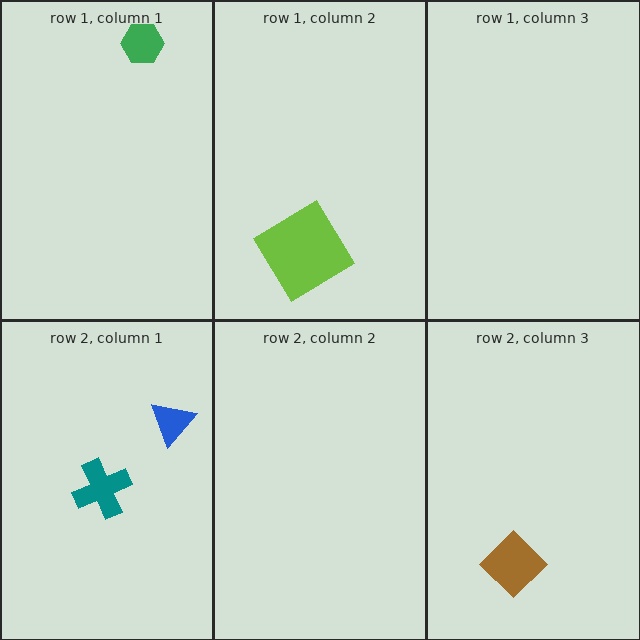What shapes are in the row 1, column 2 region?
The lime diamond.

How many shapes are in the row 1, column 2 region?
1.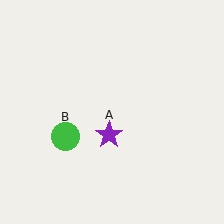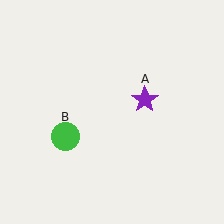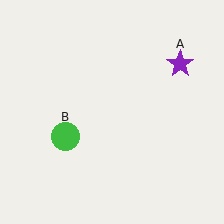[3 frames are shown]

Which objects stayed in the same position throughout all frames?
Green circle (object B) remained stationary.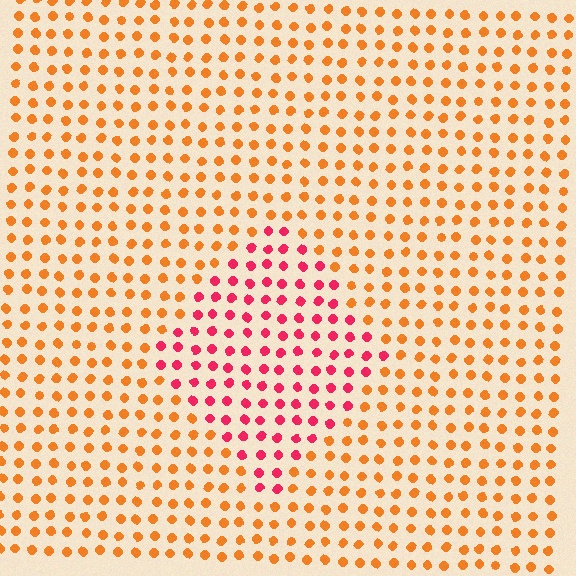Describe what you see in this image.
The image is filled with small orange elements in a uniform arrangement. A diamond-shaped region is visible where the elements are tinted to a slightly different hue, forming a subtle color boundary.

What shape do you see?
I see a diamond.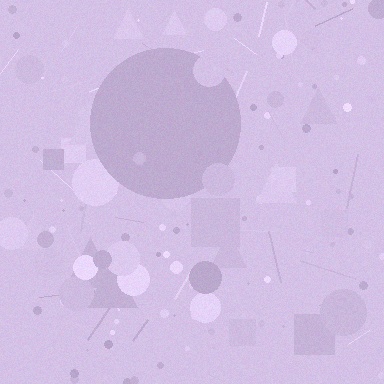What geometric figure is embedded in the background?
A circle is embedded in the background.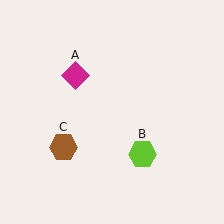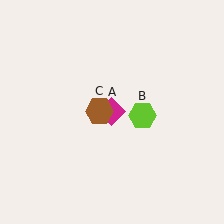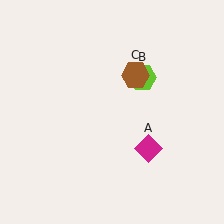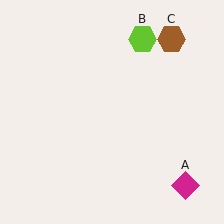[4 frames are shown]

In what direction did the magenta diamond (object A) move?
The magenta diamond (object A) moved down and to the right.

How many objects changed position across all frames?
3 objects changed position: magenta diamond (object A), lime hexagon (object B), brown hexagon (object C).